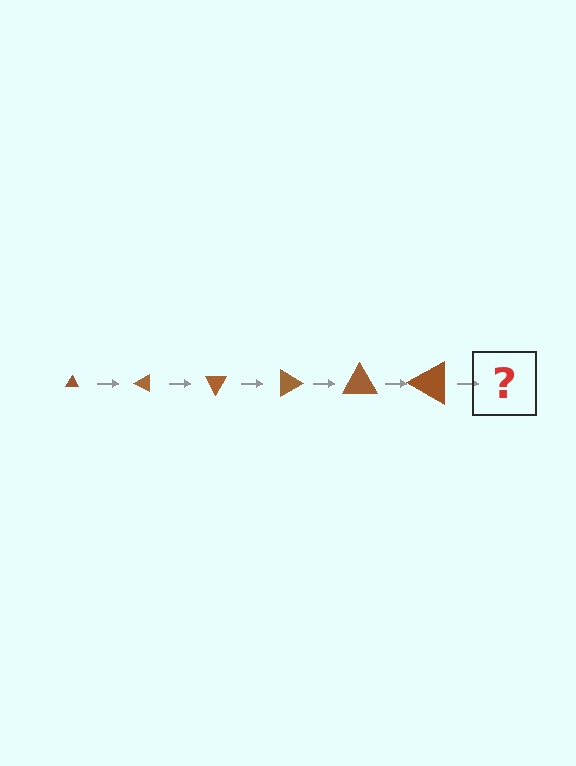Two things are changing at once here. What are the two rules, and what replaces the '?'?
The two rules are that the triangle grows larger each step and it rotates 30 degrees each step. The '?' should be a triangle, larger than the previous one and rotated 180 degrees from the start.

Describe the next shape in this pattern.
It should be a triangle, larger than the previous one and rotated 180 degrees from the start.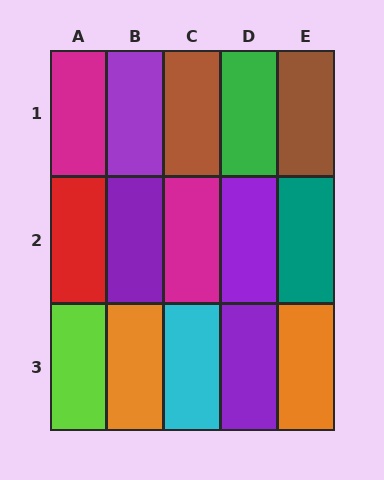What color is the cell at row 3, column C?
Cyan.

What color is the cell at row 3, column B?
Orange.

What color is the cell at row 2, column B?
Purple.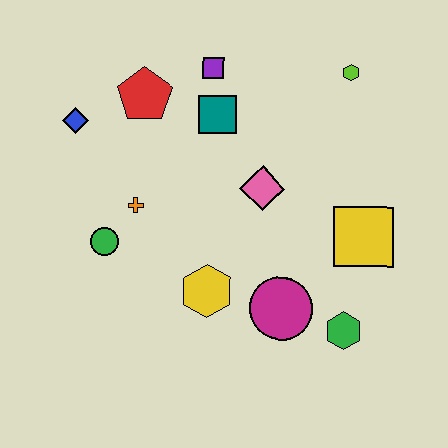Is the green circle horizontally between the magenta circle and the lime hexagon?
No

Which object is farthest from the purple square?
The green hexagon is farthest from the purple square.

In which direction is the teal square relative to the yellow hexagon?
The teal square is above the yellow hexagon.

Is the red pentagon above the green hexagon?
Yes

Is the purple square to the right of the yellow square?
No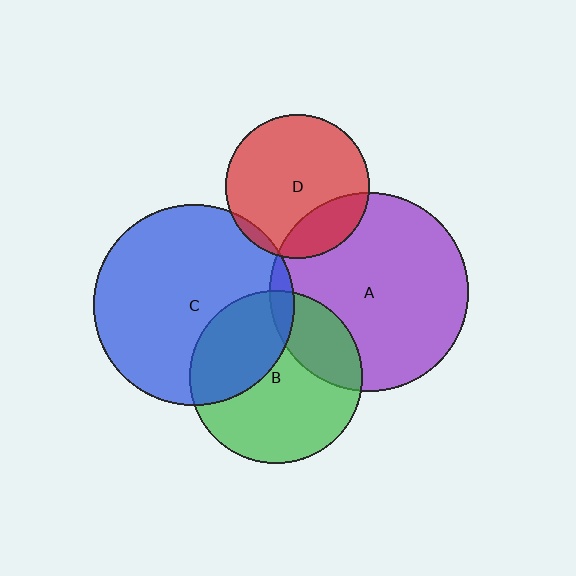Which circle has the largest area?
Circle C (blue).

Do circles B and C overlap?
Yes.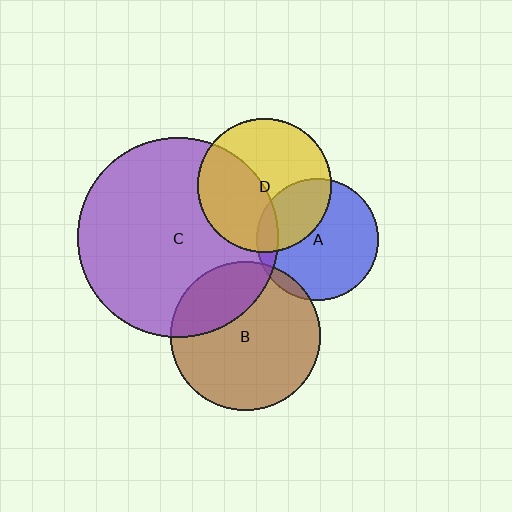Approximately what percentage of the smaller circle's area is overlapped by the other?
Approximately 5%.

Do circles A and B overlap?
Yes.